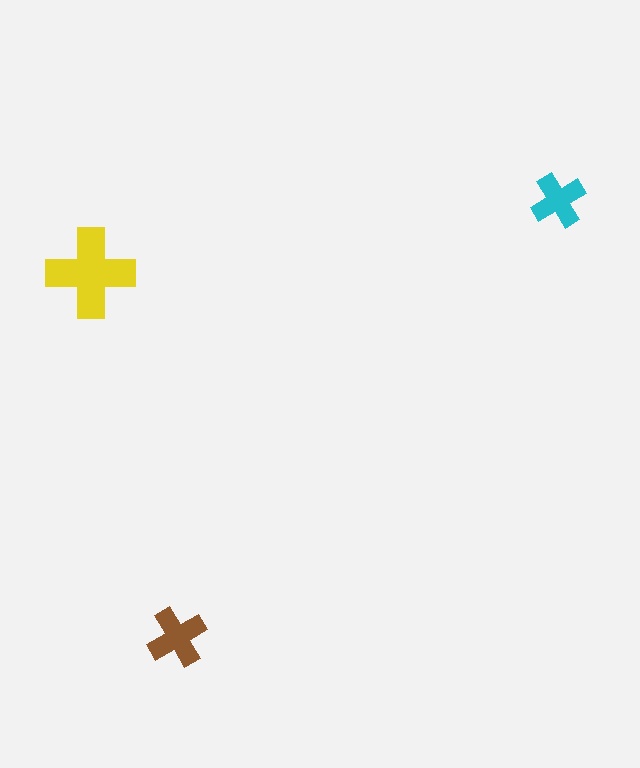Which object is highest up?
The cyan cross is topmost.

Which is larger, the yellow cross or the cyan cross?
The yellow one.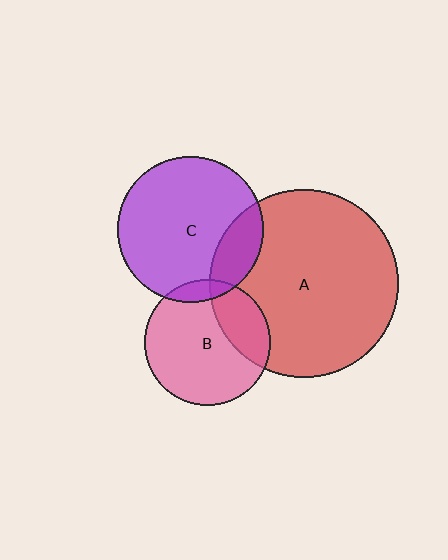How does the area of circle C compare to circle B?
Approximately 1.3 times.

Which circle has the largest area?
Circle A (red).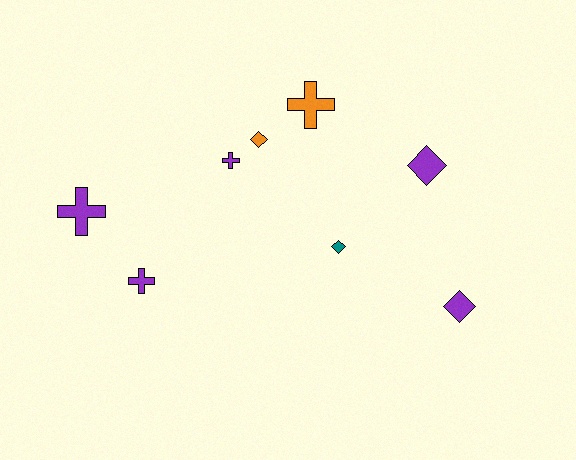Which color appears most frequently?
Purple, with 5 objects.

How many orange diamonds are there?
There is 1 orange diamond.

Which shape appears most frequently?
Cross, with 4 objects.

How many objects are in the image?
There are 8 objects.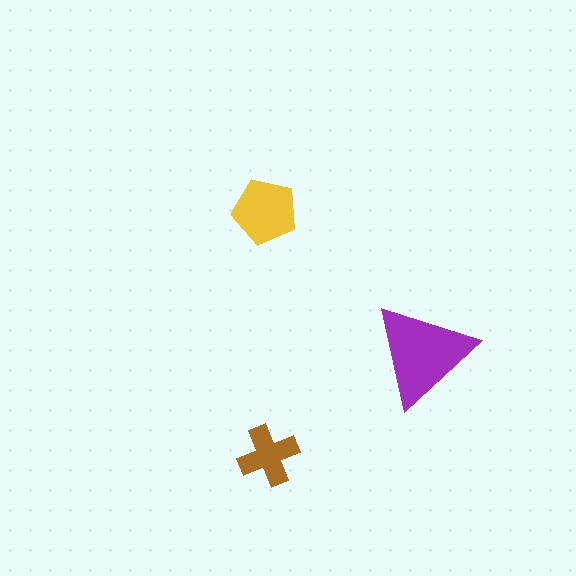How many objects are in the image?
There are 3 objects in the image.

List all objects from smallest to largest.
The brown cross, the yellow pentagon, the purple triangle.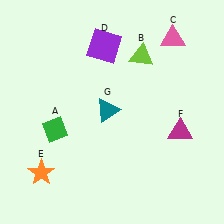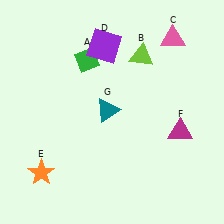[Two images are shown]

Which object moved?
The green diamond (A) moved up.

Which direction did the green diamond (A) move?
The green diamond (A) moved up.